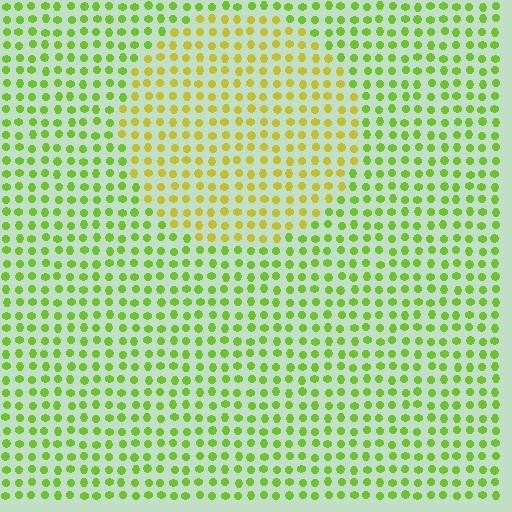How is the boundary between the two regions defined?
The boundary is defined purely by a slight shift in hue (about 38 degrees). Spacing, size, and orientation are identical on both sides.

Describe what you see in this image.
The image is filled with small lime elements in a uniform arrangement. A circle-shaped region is visible where the elements are tinted to a slightly different hue, forming a subtle color boundary.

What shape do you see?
I see a circle.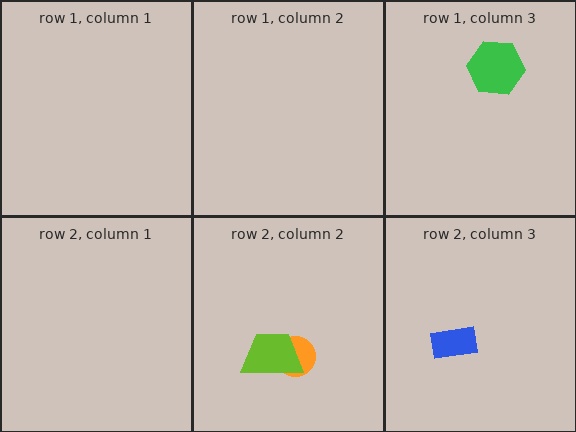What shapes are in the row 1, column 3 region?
The green hexagon.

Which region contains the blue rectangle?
The row 2, column 3 region.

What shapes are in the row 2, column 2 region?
The orange circle, the lime trapezoid.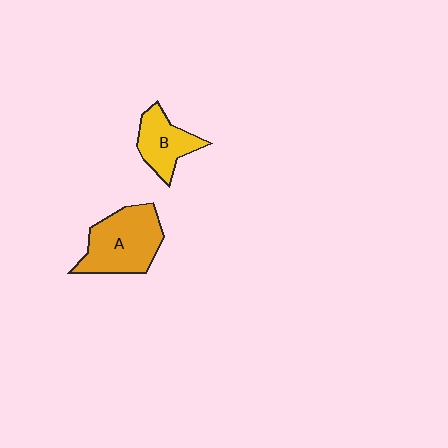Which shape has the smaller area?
Shape B (yellow).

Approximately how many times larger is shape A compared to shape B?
Approximately 1.6 times.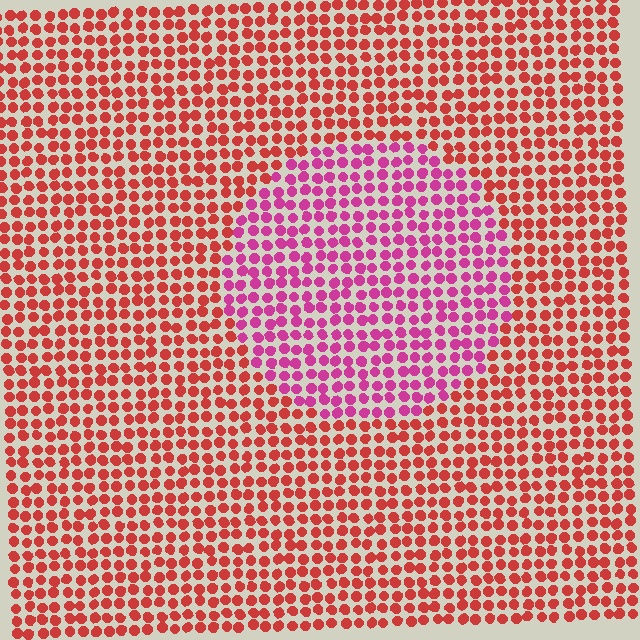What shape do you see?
I see a circle.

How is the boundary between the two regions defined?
The boundary is defined purely by a slight shift in hue (about 40 degrees). Spacing, size, and orientation are identical on both sides.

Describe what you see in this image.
The image is filled with small red elements in a uniform arrangement. A circle-shaped region is visible where the elements are tinted to a slightly different hue, forming a subtle color boundary.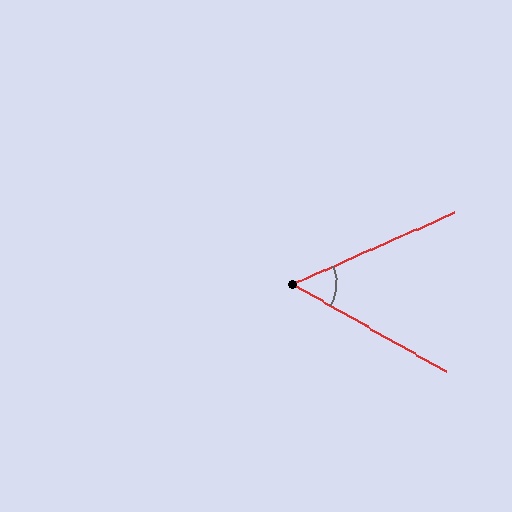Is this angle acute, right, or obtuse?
It is acute.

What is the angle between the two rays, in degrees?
Approximately 53 degrees.